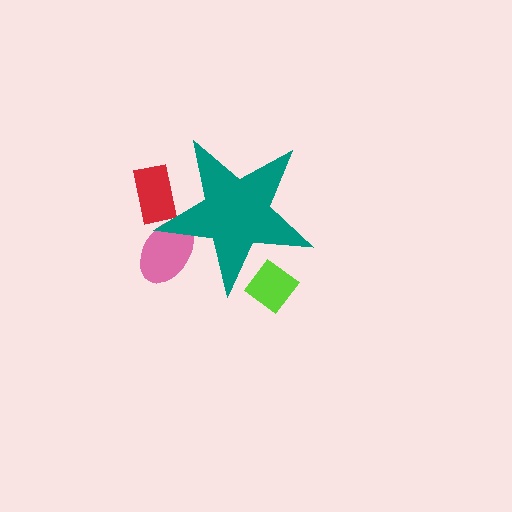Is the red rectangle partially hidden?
Yes, the red rectangle is partially hidden behind the teal star.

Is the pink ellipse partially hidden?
Yes, the pink ellipse is partially hidden behind the teal star.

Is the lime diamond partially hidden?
Yes, the lime diamond is partially hidden behind the teal star.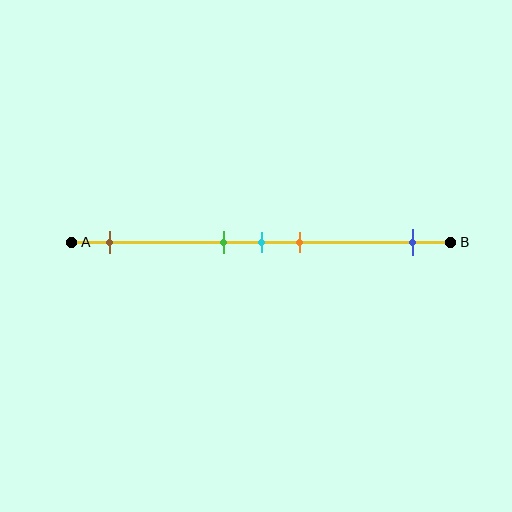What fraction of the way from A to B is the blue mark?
The blue mark is approximately 90% (0.9) of the way from A to B.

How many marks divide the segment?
There are 5 marks dividing the segment.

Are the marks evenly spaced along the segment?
No, the marks are not evenly spaced.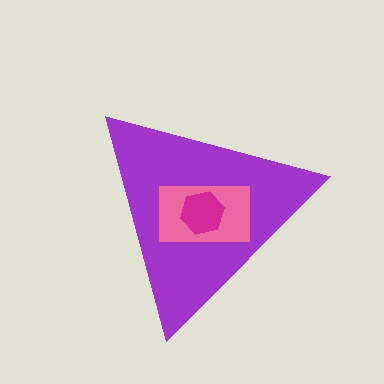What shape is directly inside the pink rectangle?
The magenta hexagon.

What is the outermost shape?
The purple triangle.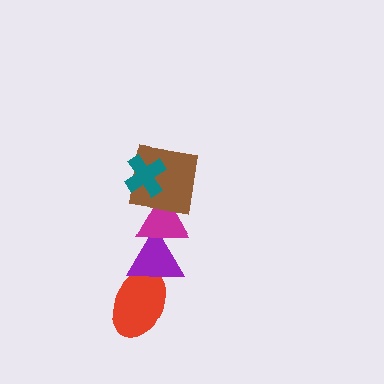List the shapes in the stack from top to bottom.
From top to bottom: the teal cross, the brown square, the magenta triangle, the purple triangle, the red ellipse.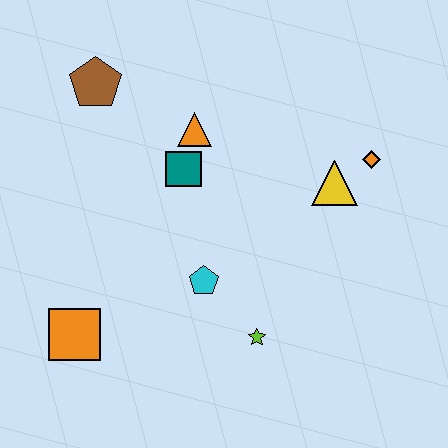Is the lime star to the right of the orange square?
Yes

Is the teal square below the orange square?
No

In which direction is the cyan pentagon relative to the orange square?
The cyan pentagon is to the right of the orange square.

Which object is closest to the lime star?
The cyan pentagon is closest to the lime star.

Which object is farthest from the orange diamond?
The orange square is farthest from the orange diamond.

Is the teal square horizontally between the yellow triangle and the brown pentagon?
Yes